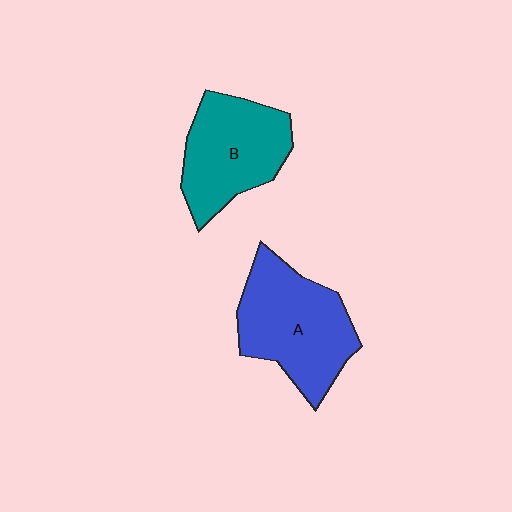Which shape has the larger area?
Shape A (blue).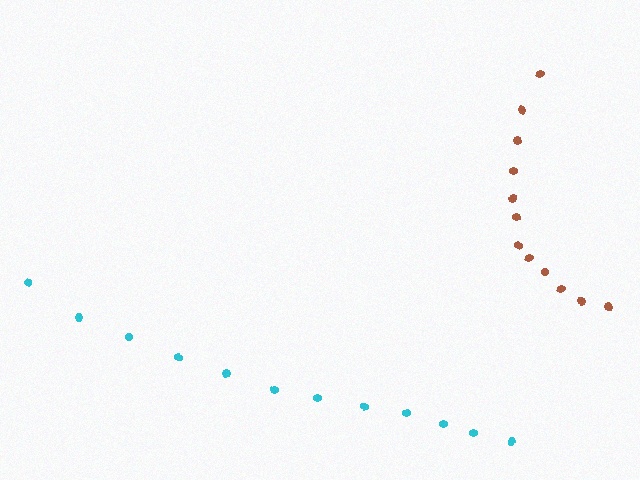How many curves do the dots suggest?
There are 2 distinct paths.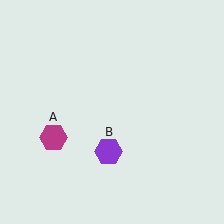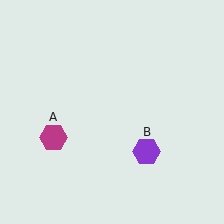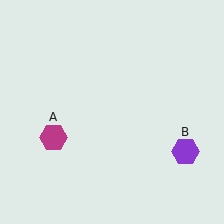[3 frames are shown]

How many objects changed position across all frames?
1 object changed position: purple hexagon (object B).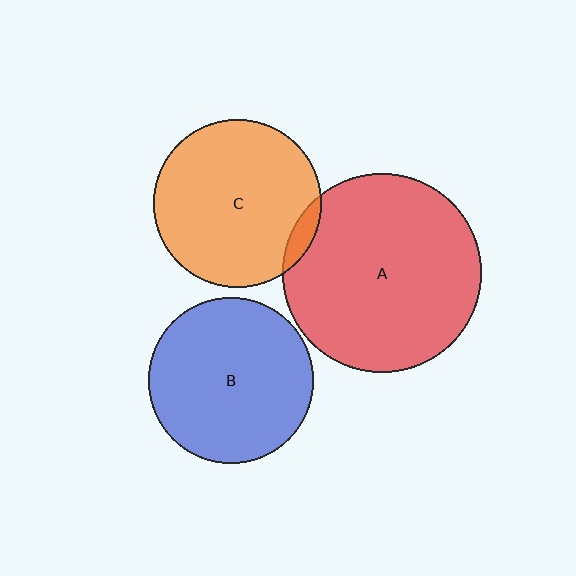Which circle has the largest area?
Circle A (red).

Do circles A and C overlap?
Yes.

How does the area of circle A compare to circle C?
Approximately 1.4 times.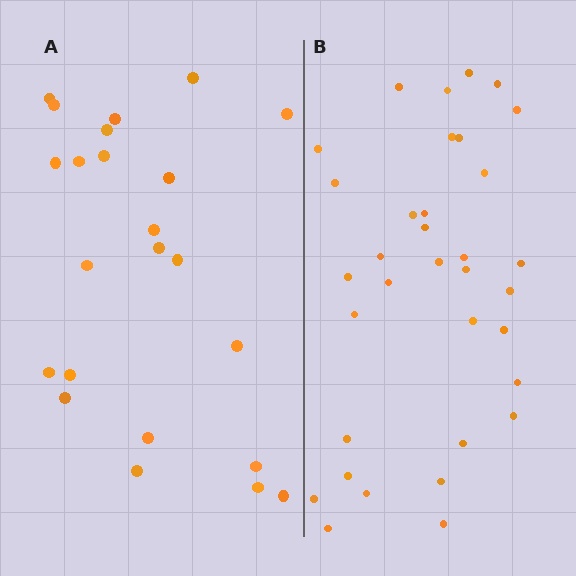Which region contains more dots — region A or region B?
Region B (the right region) has more dots.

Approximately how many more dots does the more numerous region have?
Region B has roughly 12 or so more dots than region A.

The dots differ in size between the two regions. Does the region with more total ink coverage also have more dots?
No. Region A has more total ink coverage because its dots are larger, but region B actually contains more individual dots. Total area can be misleading — the number of items is what matters here.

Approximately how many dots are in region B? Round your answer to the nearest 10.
About 30 dots. (The exact count is 34, which rounds to 30.)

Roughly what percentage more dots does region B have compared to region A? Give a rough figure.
About 50% more.